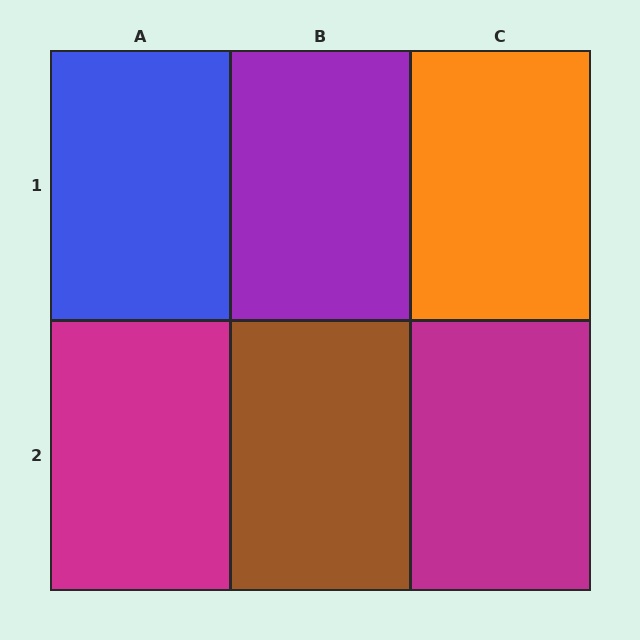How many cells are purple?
1 cell is purple.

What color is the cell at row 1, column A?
Blue.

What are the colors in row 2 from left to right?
Magenta, brown, magenta.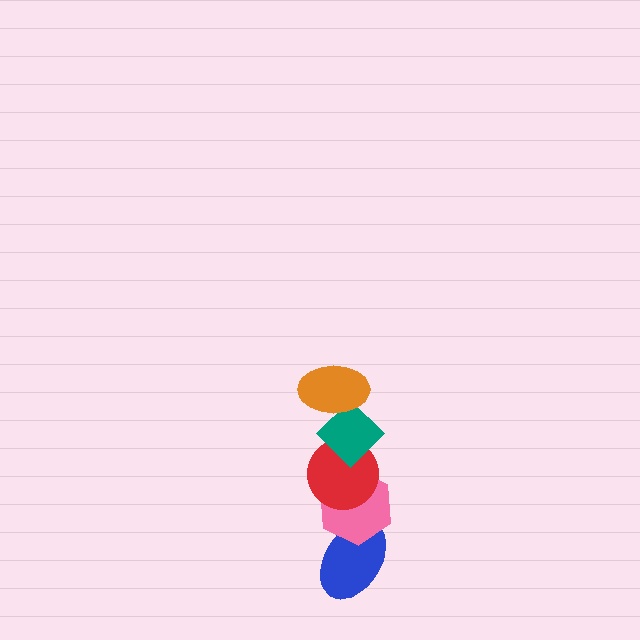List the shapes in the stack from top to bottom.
From top to bottom: the orange ellipse, the teal diamond, the red circle, the pink hexagon, the blue ellipse.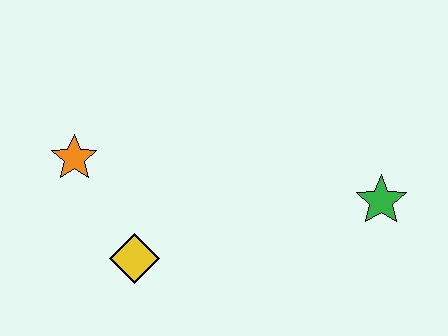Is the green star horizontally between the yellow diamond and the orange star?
No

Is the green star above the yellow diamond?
Yes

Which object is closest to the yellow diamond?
The orange star is closest to the yellow diamond.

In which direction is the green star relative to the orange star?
The green star is to the right of the orange star.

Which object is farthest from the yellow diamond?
The green star is farthest from the yellow diamond.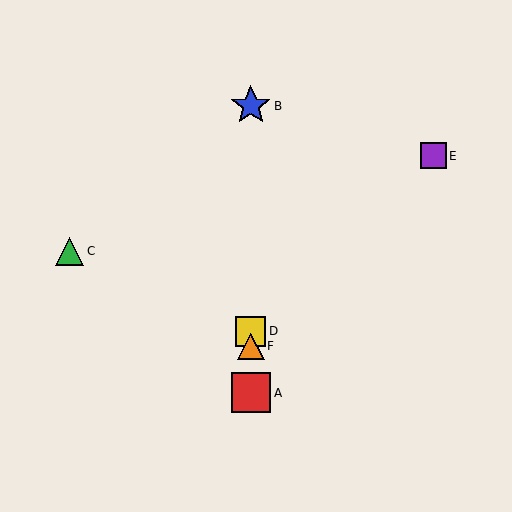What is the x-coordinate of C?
Object C is at x≈70.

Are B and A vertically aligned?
Yes, both are at x≈251.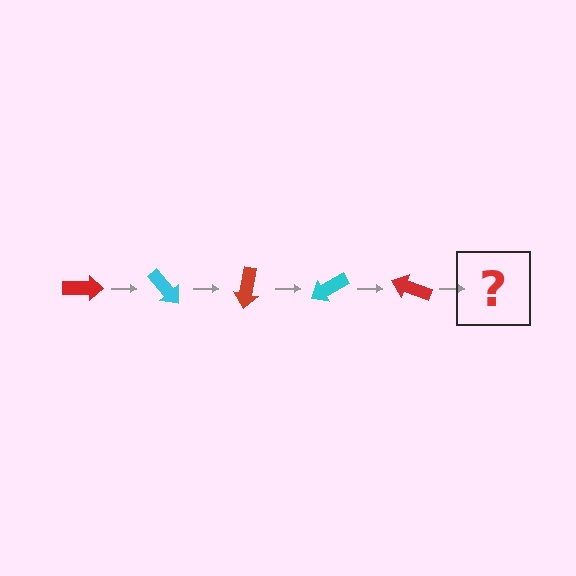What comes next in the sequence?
The next element should be a cyan arrow, rotated 250 degrees from the start.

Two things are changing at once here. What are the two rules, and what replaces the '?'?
The two rules are that it rotates 50 degrees each step and the color cycles through red and cyan. The '?' should be a cyan arrow, rotated 250 degrees from the start.